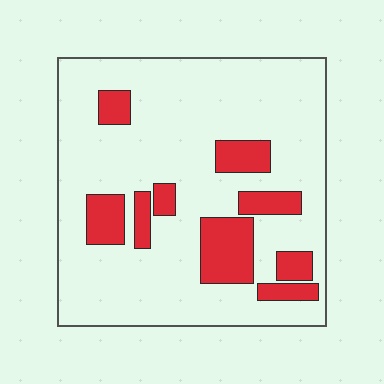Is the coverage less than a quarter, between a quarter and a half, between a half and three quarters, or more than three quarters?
Less than a quarter.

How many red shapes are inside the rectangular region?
9.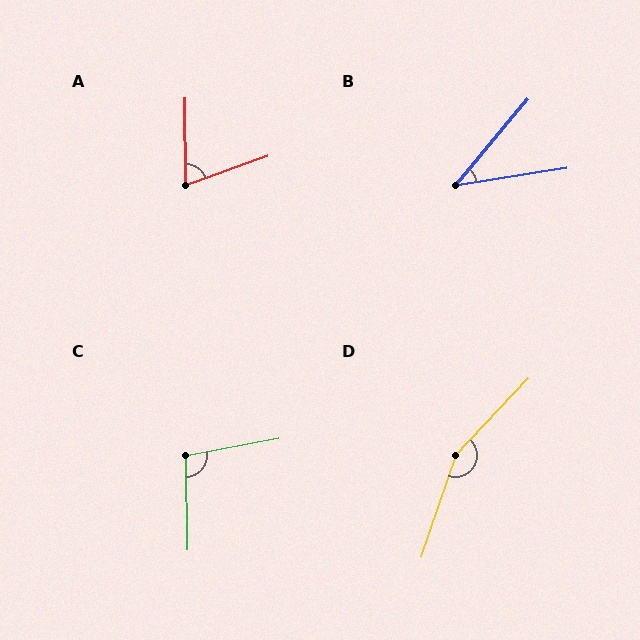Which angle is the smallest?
B, at approximately 41 degrees.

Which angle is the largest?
D, at approximately 155 degrees.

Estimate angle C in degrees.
Approximately 100 degrees.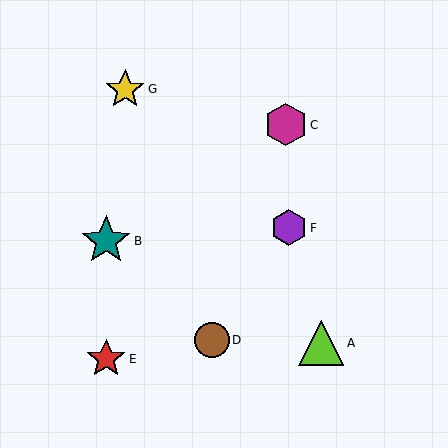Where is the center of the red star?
The center of the red star is at (106, 359).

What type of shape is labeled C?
Shape C is a magenta hexagon.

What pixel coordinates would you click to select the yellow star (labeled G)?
Click at (125, 89) to select the yellow star G.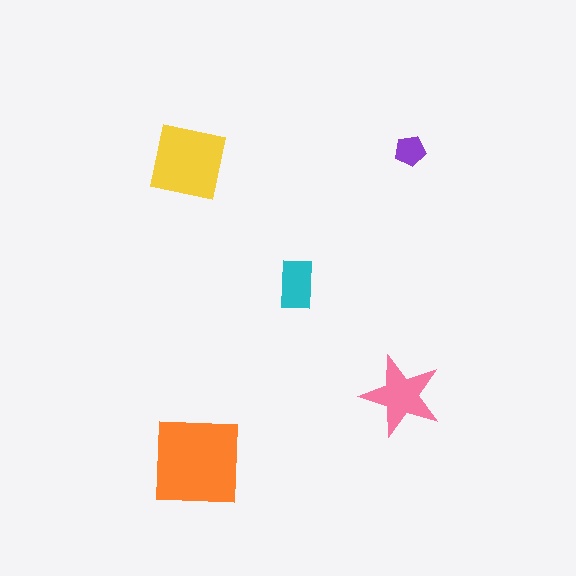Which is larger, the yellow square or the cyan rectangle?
The yellow square.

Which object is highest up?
The purple pentagon is topmost.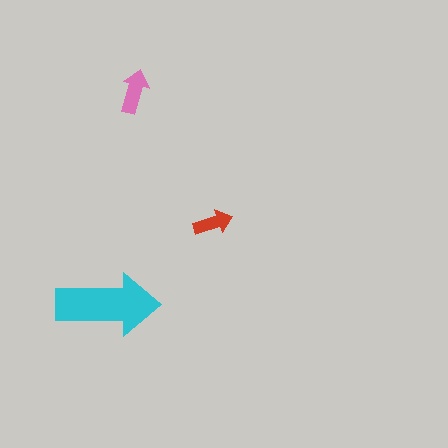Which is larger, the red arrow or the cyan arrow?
The cyan one.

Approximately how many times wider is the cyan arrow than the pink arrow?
About 2.5 times wider.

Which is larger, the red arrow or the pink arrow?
The pink one.